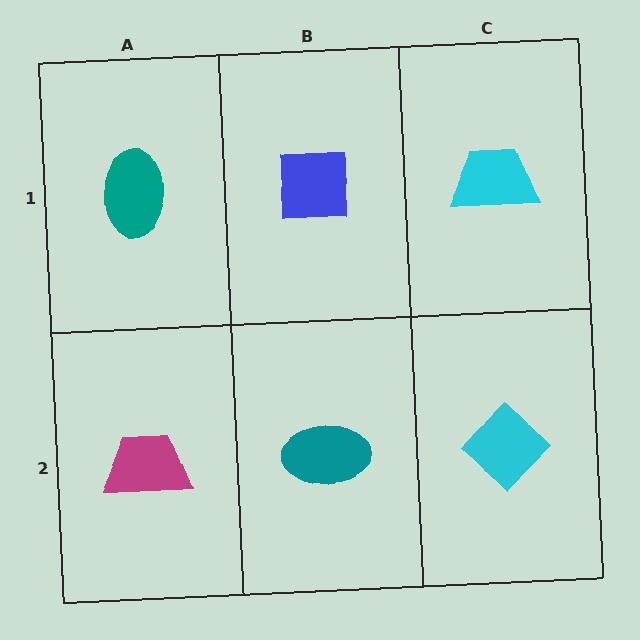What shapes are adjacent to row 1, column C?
A cyan diamond (row 2, column C), a blue square (row 1, column B).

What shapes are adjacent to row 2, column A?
A teal ellipse (row 1, column A), a teal ellipse (row 2, column B).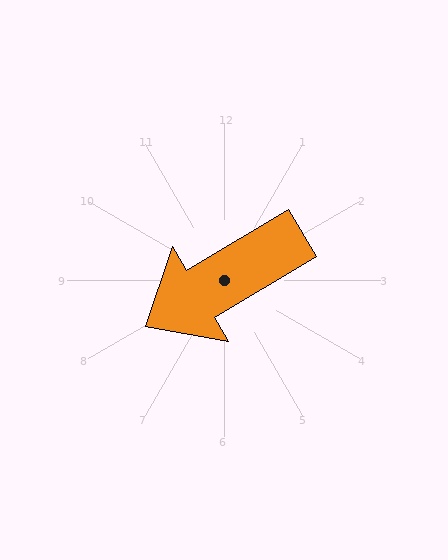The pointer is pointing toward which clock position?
Roughly 8 o'clock.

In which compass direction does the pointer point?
Southwest.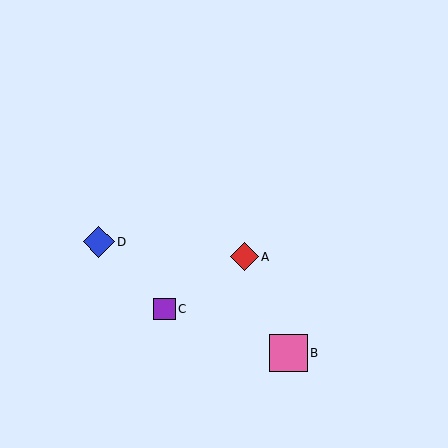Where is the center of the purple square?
The center of the purple square is at (164, 309).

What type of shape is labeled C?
Shape C is a purple square.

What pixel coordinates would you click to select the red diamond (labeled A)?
Click at (245, 257) to select the red diamond A.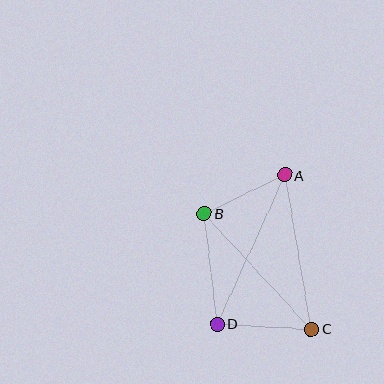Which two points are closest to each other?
Points A and B are closest to each other.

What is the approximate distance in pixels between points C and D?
The distance between C and D is approximately 94 pixels.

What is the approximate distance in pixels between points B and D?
The distance between B and D is approximately 111 pixels.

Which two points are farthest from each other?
Points A and D are farthest from each other.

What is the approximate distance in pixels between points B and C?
The distance between B and C is approximately 158 pixels.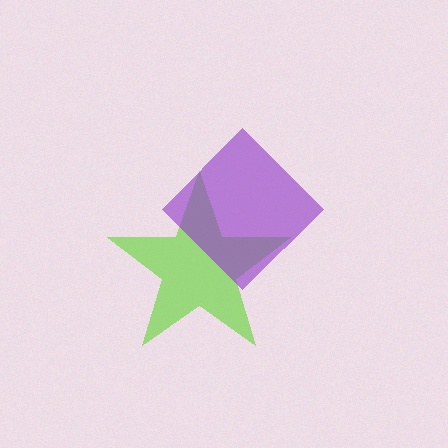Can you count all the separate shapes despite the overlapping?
Yes, there are 2 separate shapes.